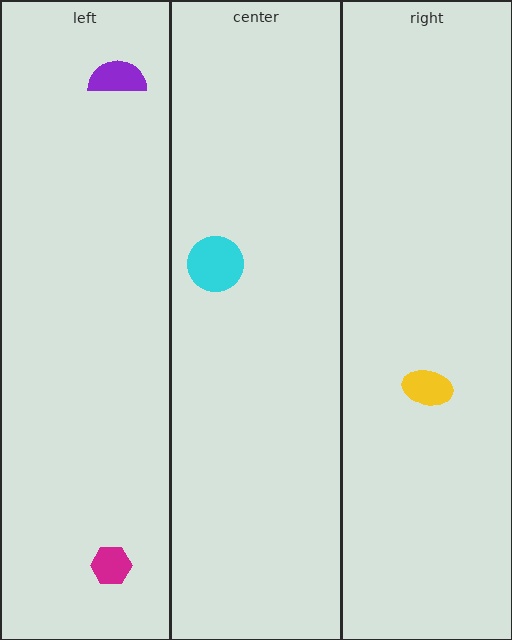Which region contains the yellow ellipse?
The right region.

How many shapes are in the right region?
1.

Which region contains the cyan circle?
The center region.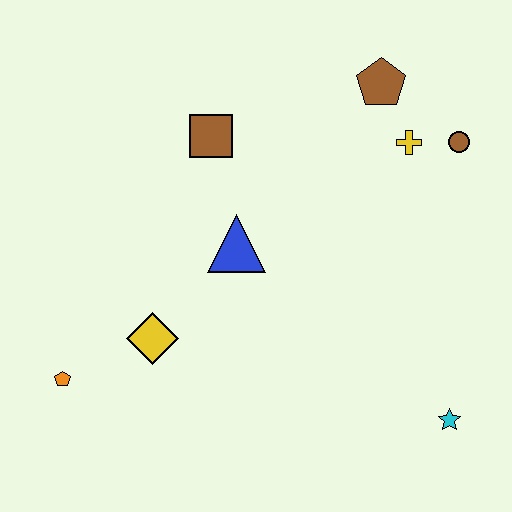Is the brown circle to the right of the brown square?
Yes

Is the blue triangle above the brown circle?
No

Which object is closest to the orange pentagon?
The yellow diamond is closest to the orange pentagon.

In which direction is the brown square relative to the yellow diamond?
The brown square is above the yellow diamond.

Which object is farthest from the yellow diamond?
The brown circle is farthest from the yellow diamond.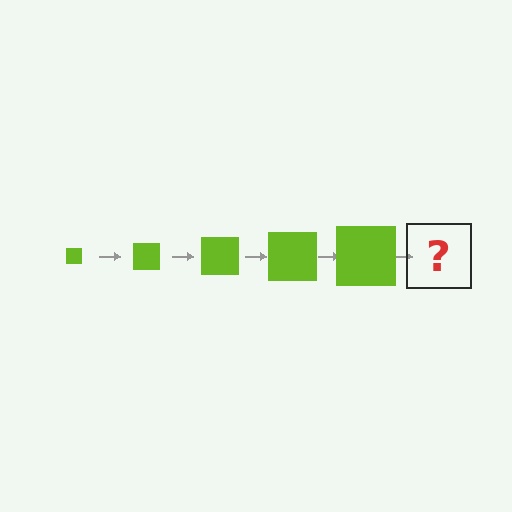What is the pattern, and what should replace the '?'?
The pattern is that the square gets progressively larger each step. The '?' should be a lime square, larger than the previous one.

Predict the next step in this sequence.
The next step is a lime square, larger than the previous one.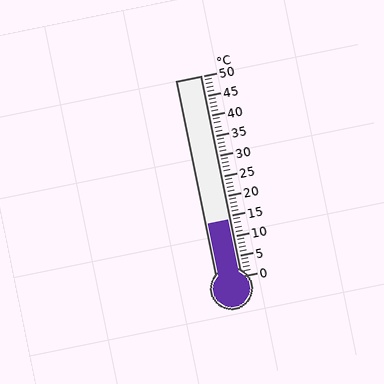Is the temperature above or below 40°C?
The temperature is below 40°C.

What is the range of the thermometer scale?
The thermometer scale ranges from 0°C to 50°C.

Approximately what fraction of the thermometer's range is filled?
The thermometer is filled to approximately 30% of its range.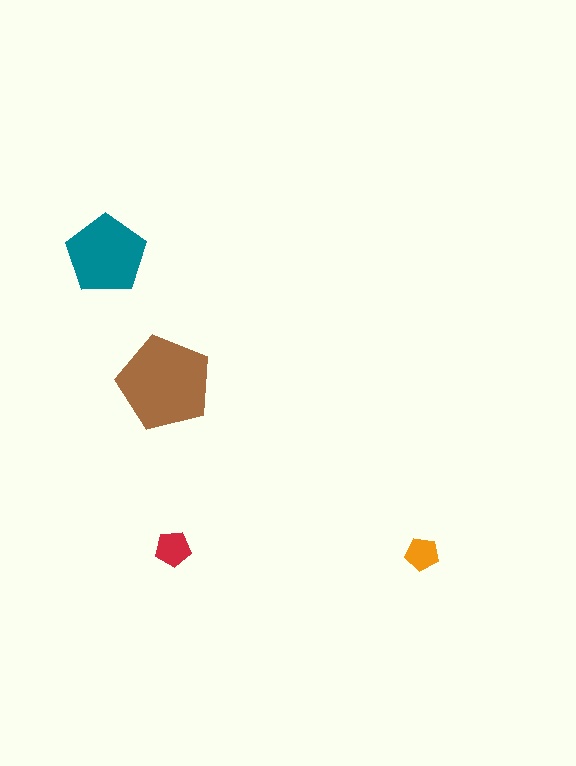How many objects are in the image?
There are 4 objects in the image.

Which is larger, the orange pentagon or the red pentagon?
The red one.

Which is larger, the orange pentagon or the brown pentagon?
The brown one.